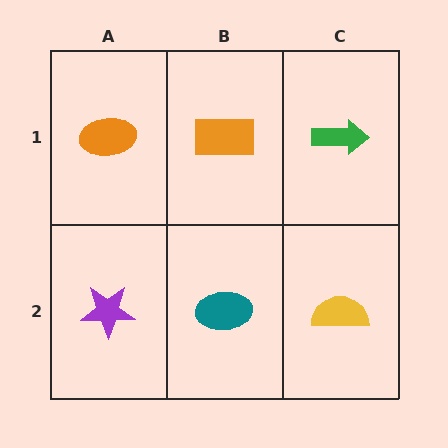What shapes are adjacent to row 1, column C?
A yellow semicircle (row 2, column C), an orange rectangle (row 1, column B).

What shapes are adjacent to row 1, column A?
A purple star (row 2, column A), an orange rectangle (row 1, column B).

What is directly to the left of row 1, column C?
An orange rectangle.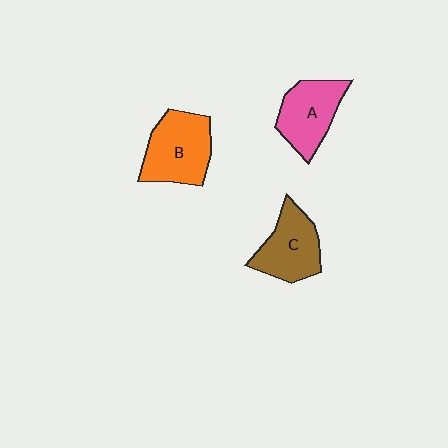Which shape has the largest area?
Shape B (orange).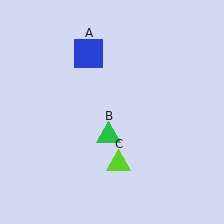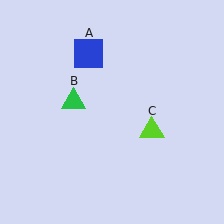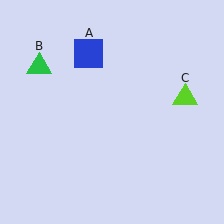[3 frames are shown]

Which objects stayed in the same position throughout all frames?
Blue square (object A) remained stationary.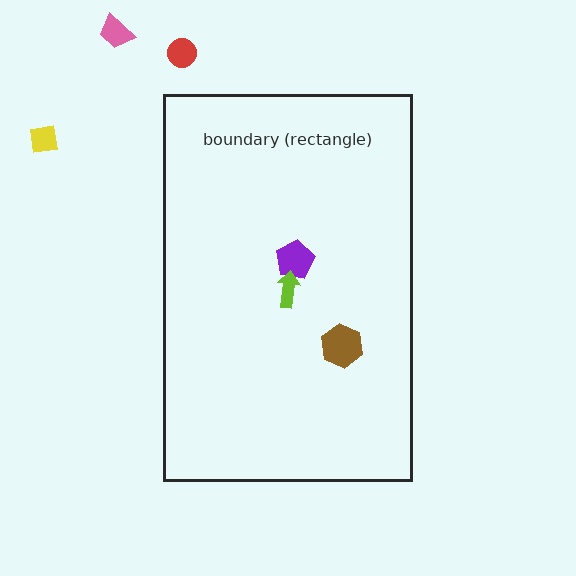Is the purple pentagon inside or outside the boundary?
Inside.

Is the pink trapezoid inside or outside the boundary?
Outside.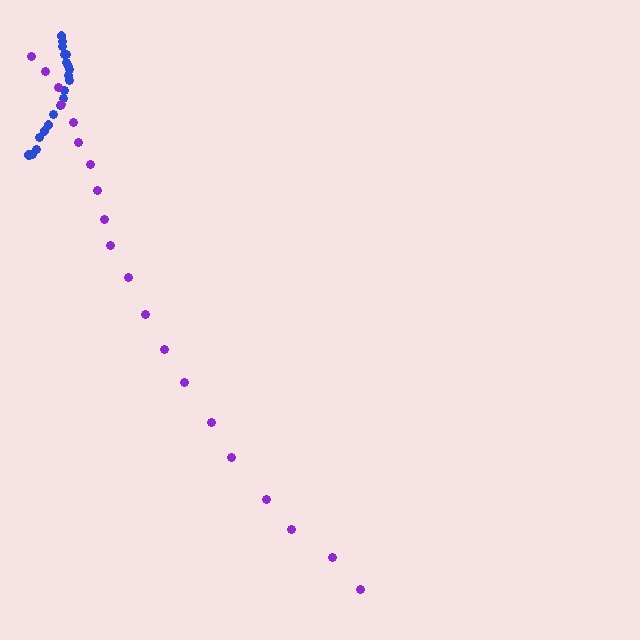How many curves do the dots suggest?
There are 2 distinct paths.